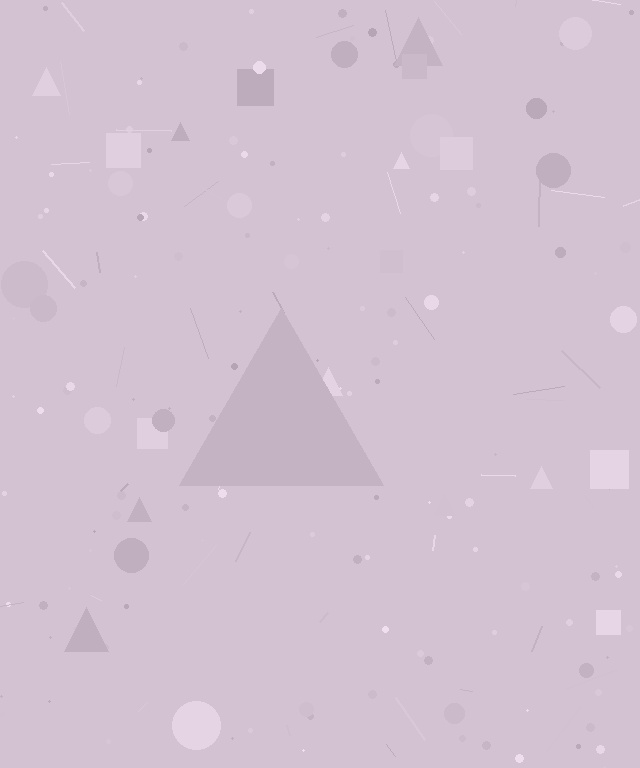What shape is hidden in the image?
A triangle is hidden in the image.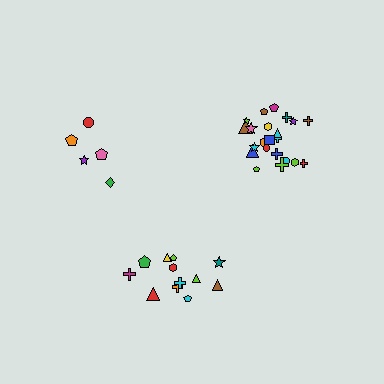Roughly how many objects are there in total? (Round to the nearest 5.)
Roughly 40 objects in total.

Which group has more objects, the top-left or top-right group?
The top-right group.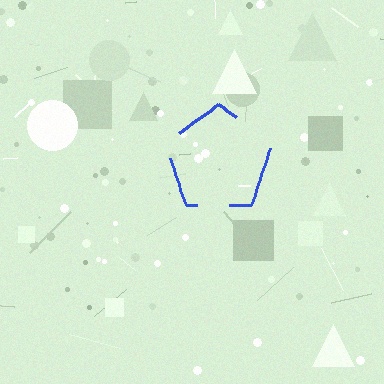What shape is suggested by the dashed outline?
The dashed outline suggests a pentagon.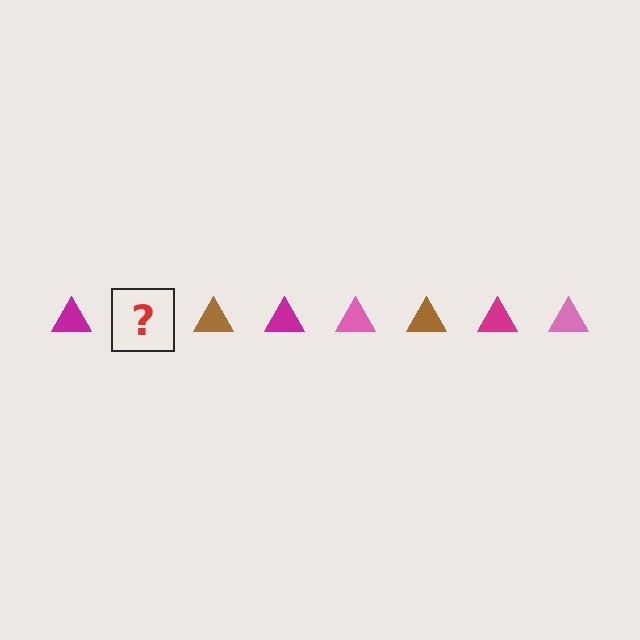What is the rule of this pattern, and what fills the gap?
The rule is that the pattern cycles through magenta, pink, brown triangles. The gap should be filled with a pink triangle.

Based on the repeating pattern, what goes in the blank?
The blank should be a pink triangle.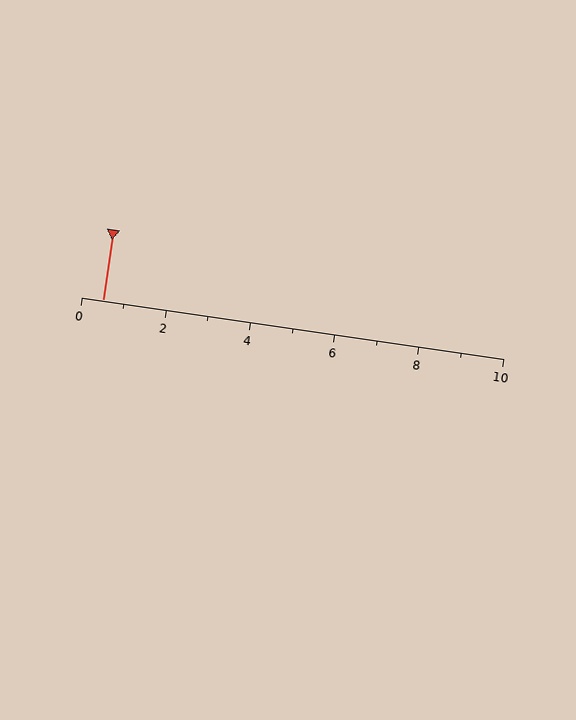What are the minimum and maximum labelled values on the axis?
The axis runs from 0 to 10.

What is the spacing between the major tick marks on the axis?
The major ticks are spaced 2 apart.